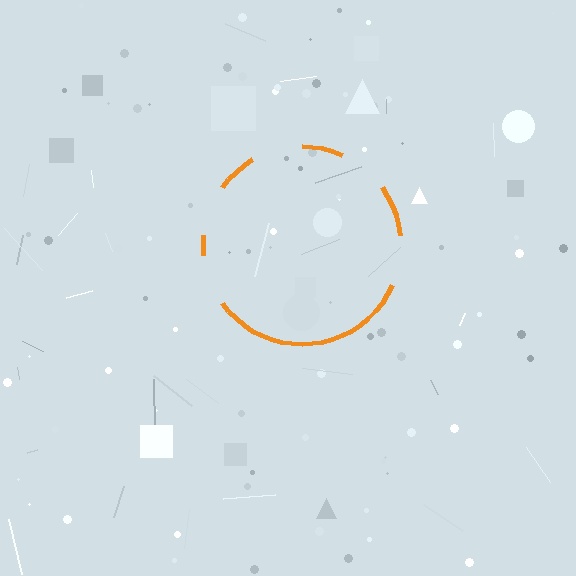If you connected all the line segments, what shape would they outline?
They would outline a circle.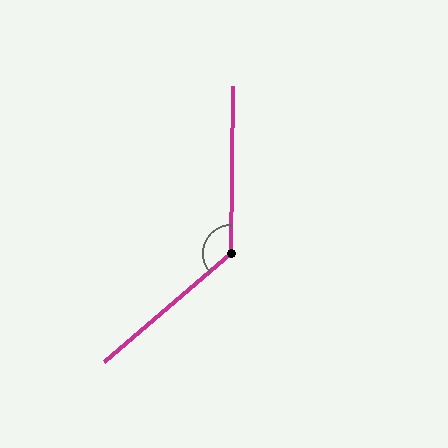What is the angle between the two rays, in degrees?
Approximately 131 degrees.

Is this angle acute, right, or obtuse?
It is obtuse.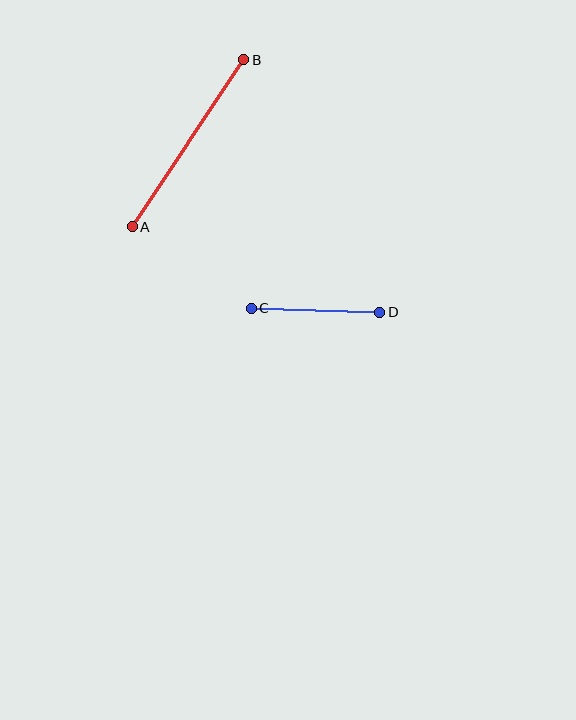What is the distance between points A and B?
The distance is approximately 201 pixels.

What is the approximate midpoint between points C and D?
The midpoint is at approximately (315, 310) pixels.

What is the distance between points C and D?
The distance is approximately 129 pixels.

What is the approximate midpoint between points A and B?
The midpoint is at approximately (188, 143) pixels.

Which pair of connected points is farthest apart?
Points A and B are farthest apart.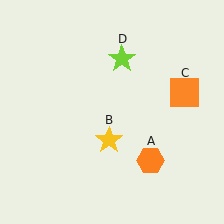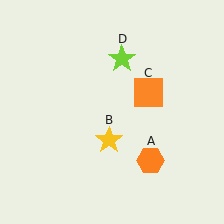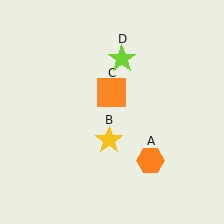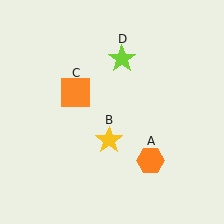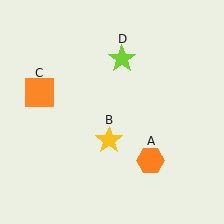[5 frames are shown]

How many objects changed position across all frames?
1 object changed position: orange square (object C).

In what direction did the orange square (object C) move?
The orange square (object C) moved left.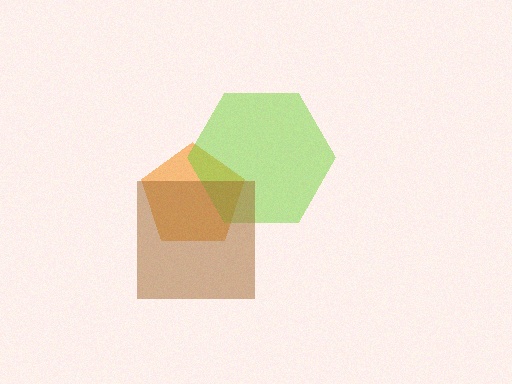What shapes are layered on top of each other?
The layered shapes are: an orange pentagon, a lime hexagon, a brown square.